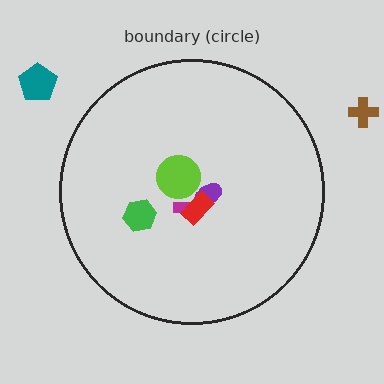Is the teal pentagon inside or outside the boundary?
Outside.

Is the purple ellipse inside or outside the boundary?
Inside.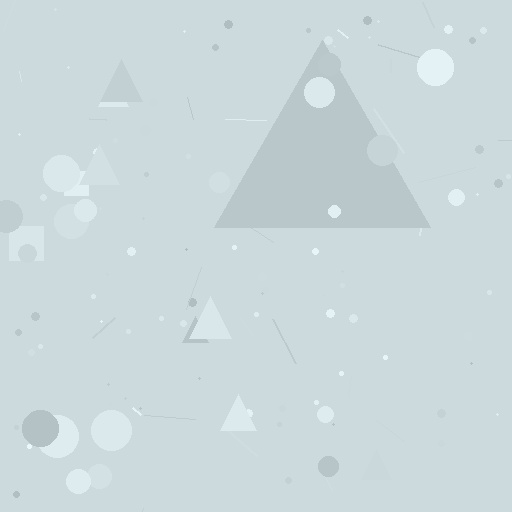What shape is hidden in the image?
A triangle is hidden in the image.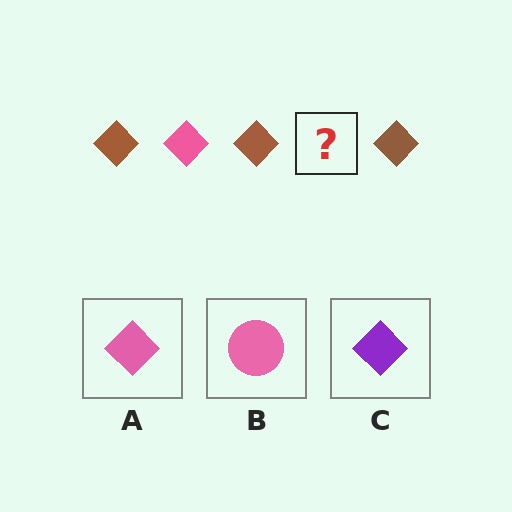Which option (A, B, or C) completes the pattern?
A.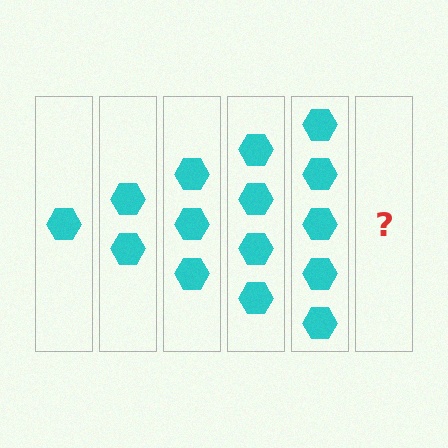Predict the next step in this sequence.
The next step is 6 hexagons.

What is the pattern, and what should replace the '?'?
The pattern is that each step adds one more hexagon. The '?' should be 6 hexagons.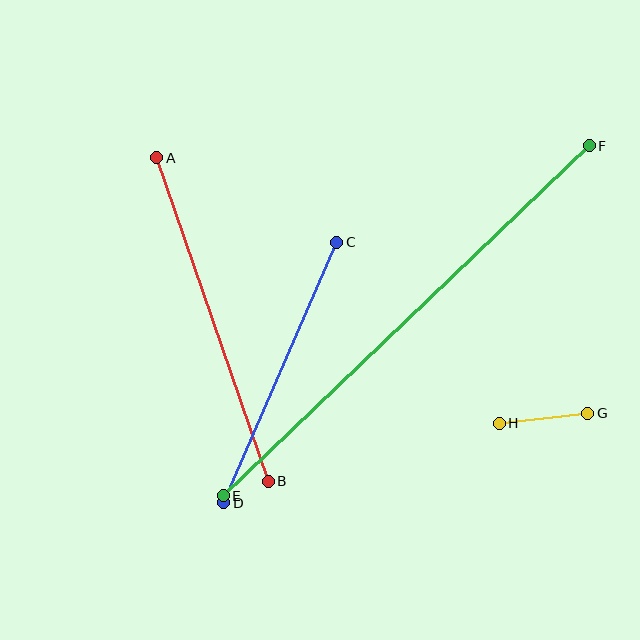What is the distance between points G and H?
The distance is approximately 89 pixels.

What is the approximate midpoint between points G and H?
The midpoint is at approximately (543, 418) pixels.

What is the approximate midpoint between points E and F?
The midpoint is at approximately (406, 321) pixels.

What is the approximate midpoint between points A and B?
The midpoint is at approximately (213, 319) pixels.